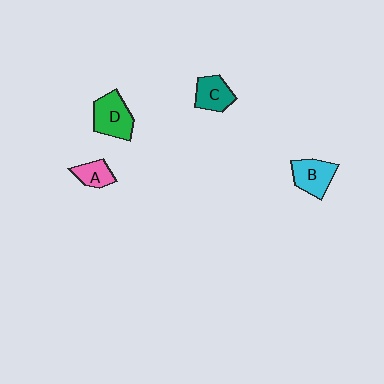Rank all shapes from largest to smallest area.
From largest to smallest: D (green), B (cyan), C (teal), A (pink).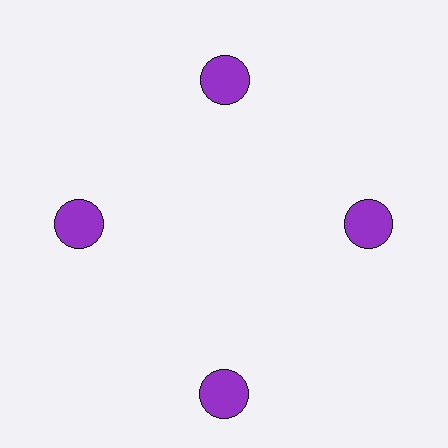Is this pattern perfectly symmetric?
No. The 4 purple circles are arranged in a ring, but one element near the 6 o'clock position is pushed outward from the center, breaking the 4-fold rotational symmetry.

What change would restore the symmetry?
The symmetry would be restored by moving it inward, back onto the ring so that all 4 circles sit at equal angles and equal distance from the center.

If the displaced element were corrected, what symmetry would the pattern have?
It would have 4-fold rotational symmetry — the pattern would map onto itself every 90 degrees.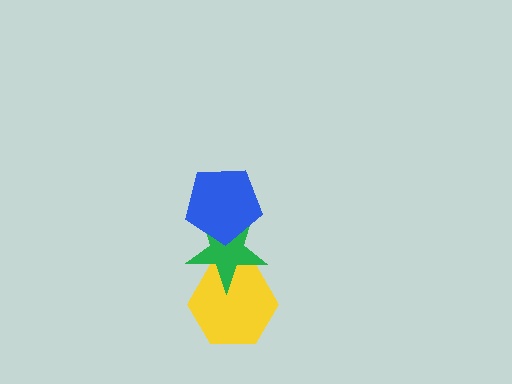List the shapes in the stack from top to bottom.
From top to bottom: the blue pentagon, the green star, the yellow hexagon.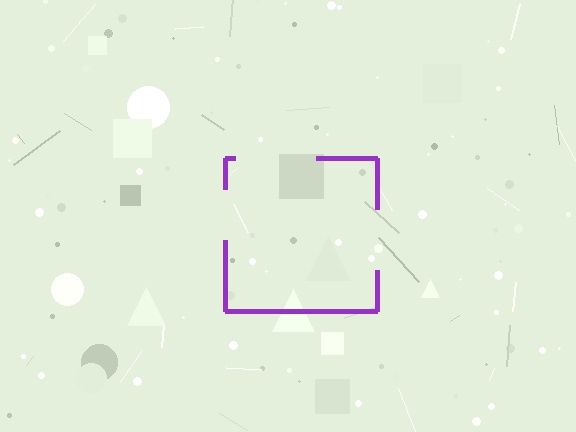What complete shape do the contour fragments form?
The contour fragments form a square.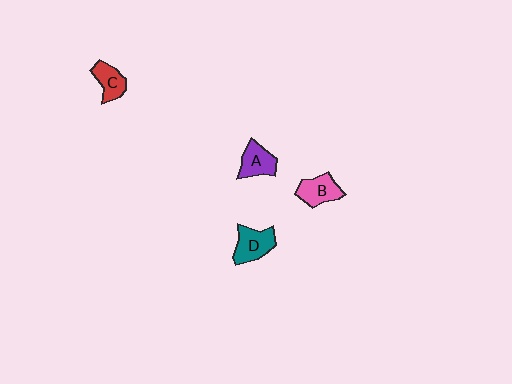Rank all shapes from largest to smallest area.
From largest to smallest: D (teal), B (pink), A (purple), C (red).